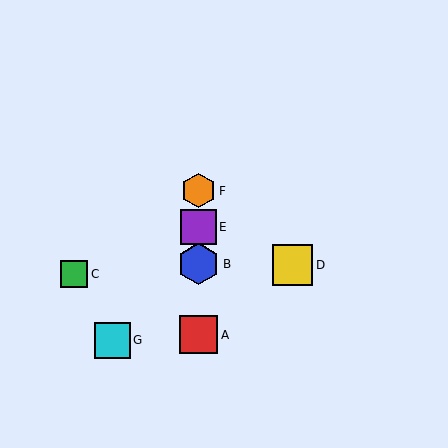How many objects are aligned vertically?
4 objects (A, B, E, F) are aligned vertically.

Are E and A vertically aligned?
Yes, both are at x≈199.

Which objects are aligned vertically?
Objects A, B, E, F are aligned vertically.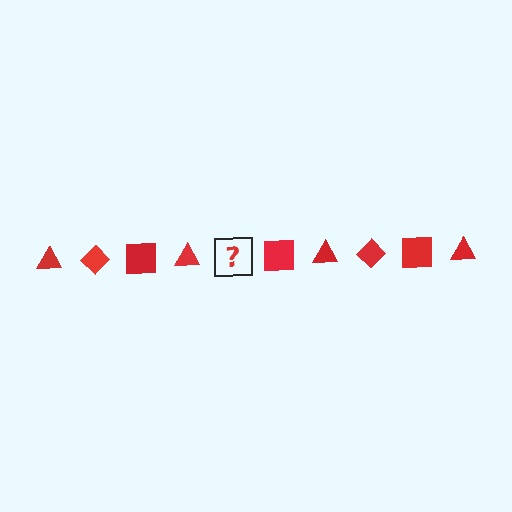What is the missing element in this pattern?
The missing element is a red diamond.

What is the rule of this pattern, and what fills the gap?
The rule is that the pattern cycles through triangle, diamond, square shapes in red. The gap should be filled with a red diamond.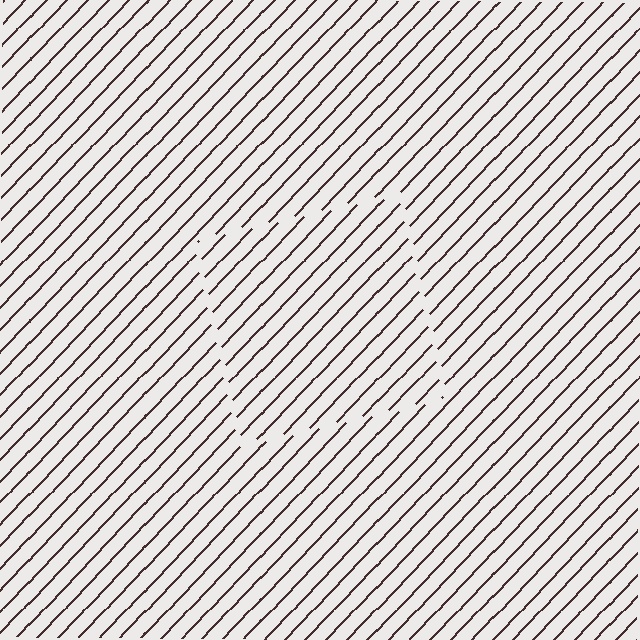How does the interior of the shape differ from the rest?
The interior of the shape contains the same grating, shifted by half a period — the contour is defined by the phase discontinuity where line-ends from the inner and outer gratings abut.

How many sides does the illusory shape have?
4 sides — the line-ends trace a square.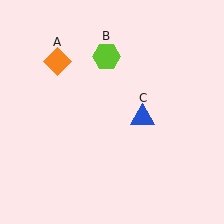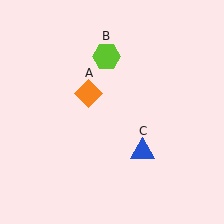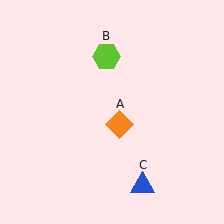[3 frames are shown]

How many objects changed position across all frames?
2 objects changed position: orange diamond (object A), blue triangle (object C).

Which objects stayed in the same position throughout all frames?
Lime hexagon (object B) remained stationary.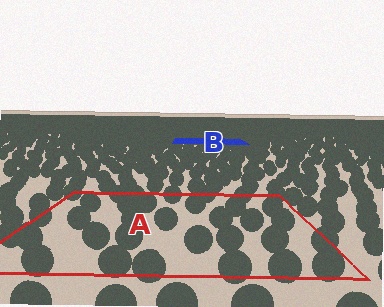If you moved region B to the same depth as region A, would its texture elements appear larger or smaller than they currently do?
They would appear larger. At a closer depth, the same texture elements are projected at a bigger on-screen size.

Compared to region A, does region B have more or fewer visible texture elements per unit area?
Region B has more texture elements per unit area — they are packed more densely because it is farther away.